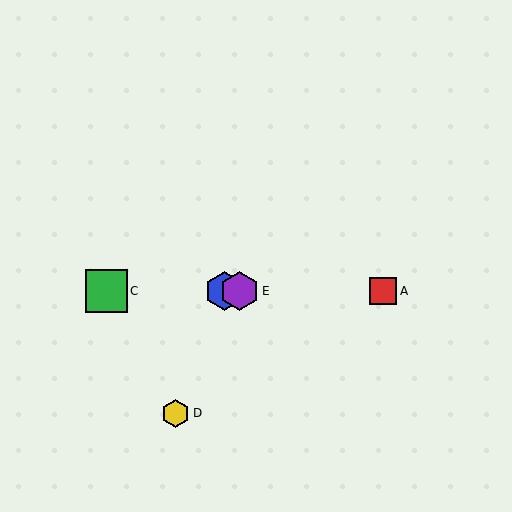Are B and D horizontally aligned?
No, B is at y≈291 and D is at y≈413.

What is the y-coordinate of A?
Object A is at y≈291.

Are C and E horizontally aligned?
Yes, both are at y≈291.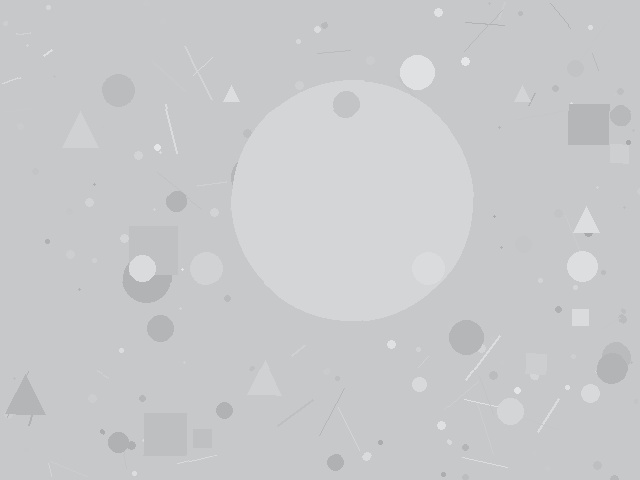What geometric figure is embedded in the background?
A circle is embedded in the background.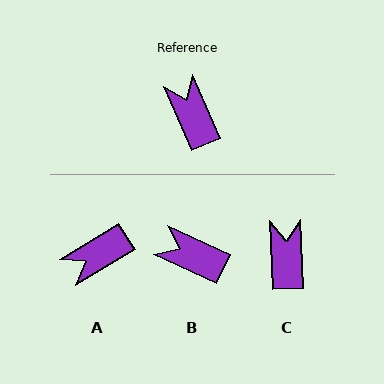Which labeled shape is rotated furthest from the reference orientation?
A, about 97 degrees away.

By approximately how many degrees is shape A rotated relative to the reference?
Approximately 97 degrees counter-clockwise.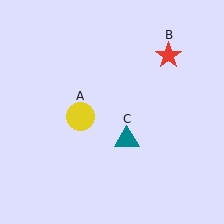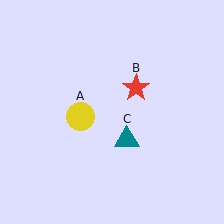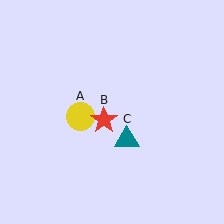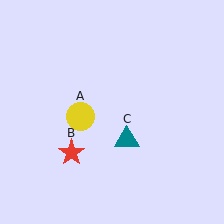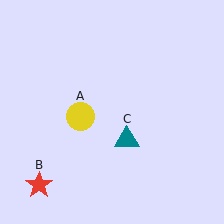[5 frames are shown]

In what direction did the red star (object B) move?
The red star (object B) moved down and to the left.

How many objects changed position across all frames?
1 object changed position: red star (object B).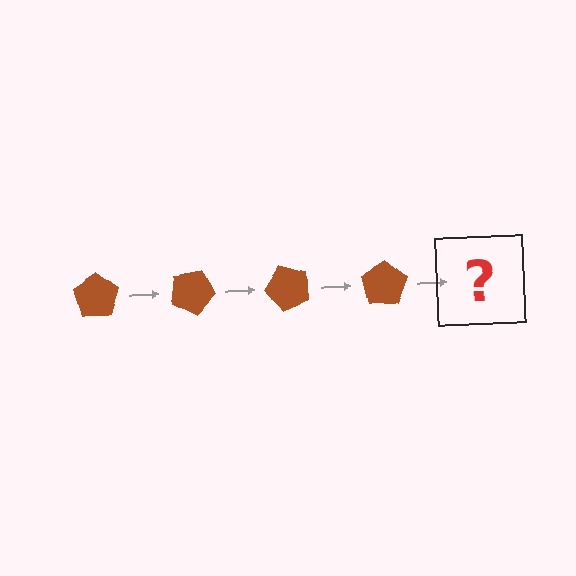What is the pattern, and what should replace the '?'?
The pattern is that the pentagon rotates 25 degrees each step. The '?' should be a brown pentagon rotated 100 degrees.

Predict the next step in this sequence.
The next step is a brown pentagon rotated 100 degrees.